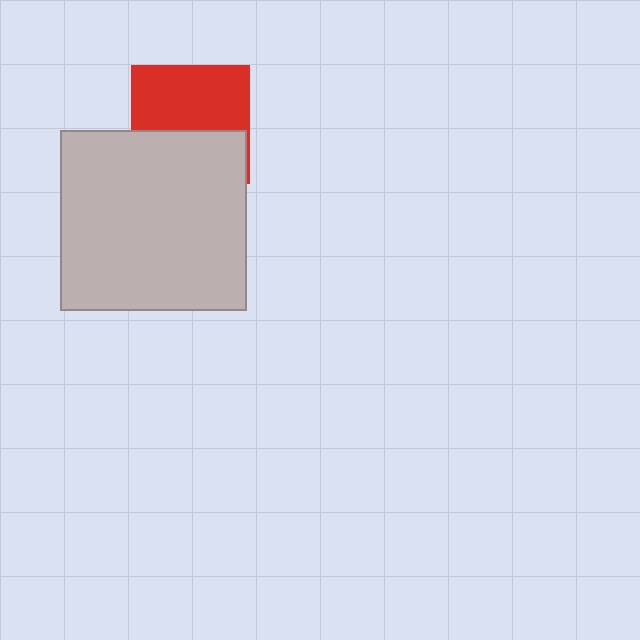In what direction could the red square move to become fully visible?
The red square could move up. That would shift it out from behind the light gray rectangle entirely.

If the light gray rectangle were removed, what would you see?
You would see the complete red square.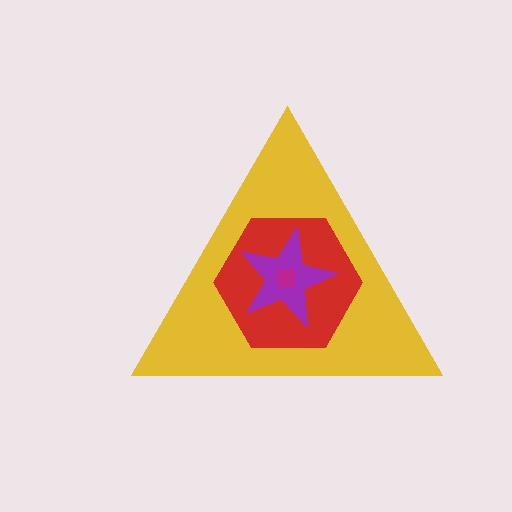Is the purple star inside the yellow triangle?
Yes.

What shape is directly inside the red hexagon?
The purple star.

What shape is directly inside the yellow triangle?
The red hexagon.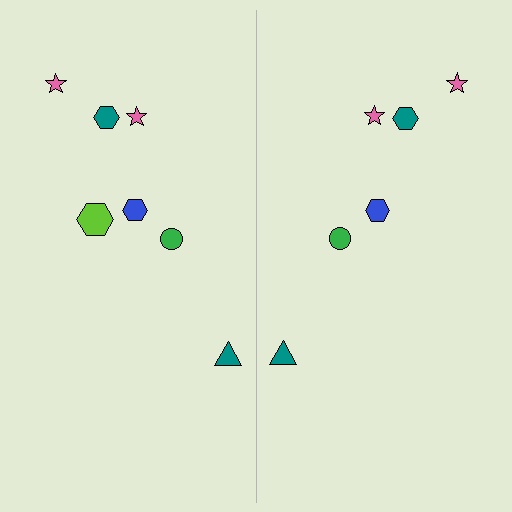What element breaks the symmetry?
A lime hexagon is missing from the right side.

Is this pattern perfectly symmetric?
No, the pattern is not perfectly symmetric. A lime hexagon is missing from the right side.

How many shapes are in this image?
There are 13 shapes in this image.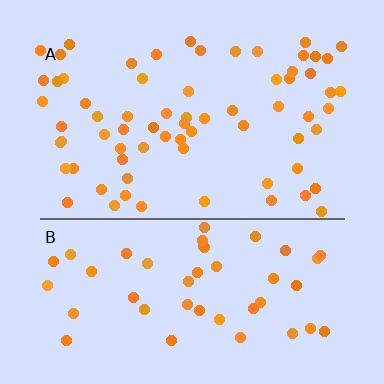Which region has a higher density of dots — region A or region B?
A (the top).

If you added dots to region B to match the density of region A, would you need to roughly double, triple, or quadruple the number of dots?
Approximately double.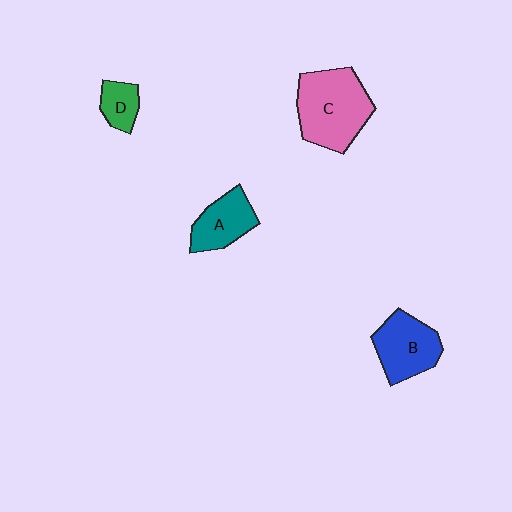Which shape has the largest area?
Shape C (pink).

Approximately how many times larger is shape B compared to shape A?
Approximately 1.2 times.